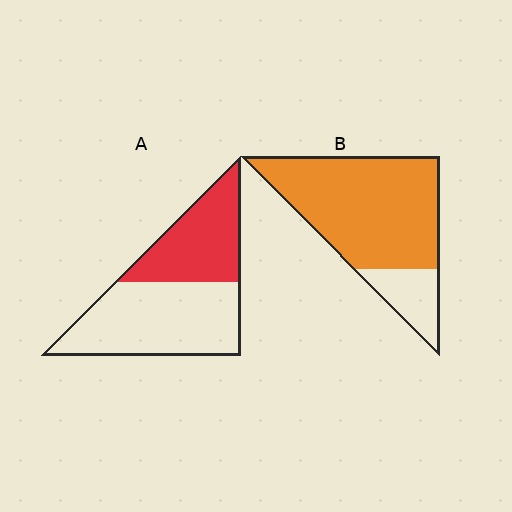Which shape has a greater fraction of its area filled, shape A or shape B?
Shape B.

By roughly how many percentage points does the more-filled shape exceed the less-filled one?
By roughly 40 percentage points (B over A).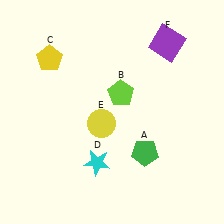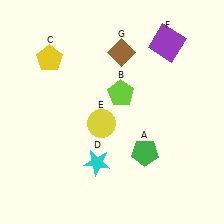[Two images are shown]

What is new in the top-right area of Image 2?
A brown diamond (G) was added in the top-right area of Image 2.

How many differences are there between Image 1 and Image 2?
There is 1 difference between the two images.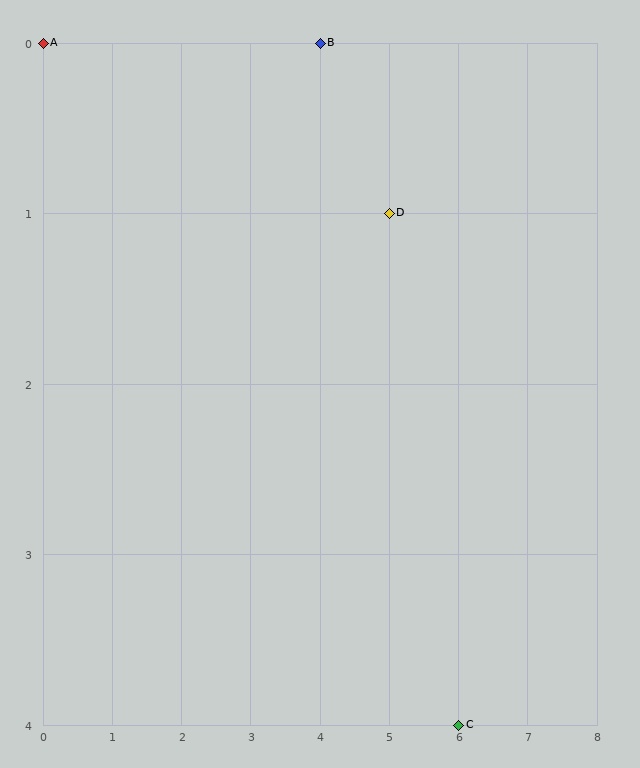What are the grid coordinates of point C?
Point C is at grid coordinates (6, 4).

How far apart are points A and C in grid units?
Points A and C are 6 columns and 4 rows apart (about 7.2 grid units diagonally).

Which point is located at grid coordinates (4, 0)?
Point B is at (4, 0).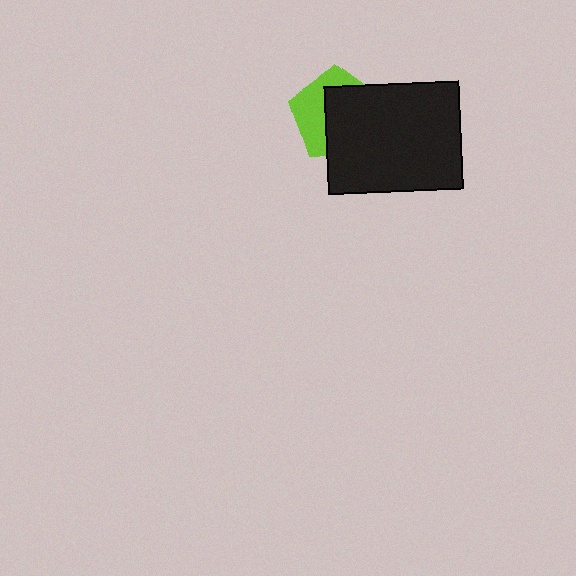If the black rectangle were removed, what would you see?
You would see the complete lime pentagon.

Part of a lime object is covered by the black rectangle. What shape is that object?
It is a pentagon.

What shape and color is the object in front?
The object in front is a black rectangle.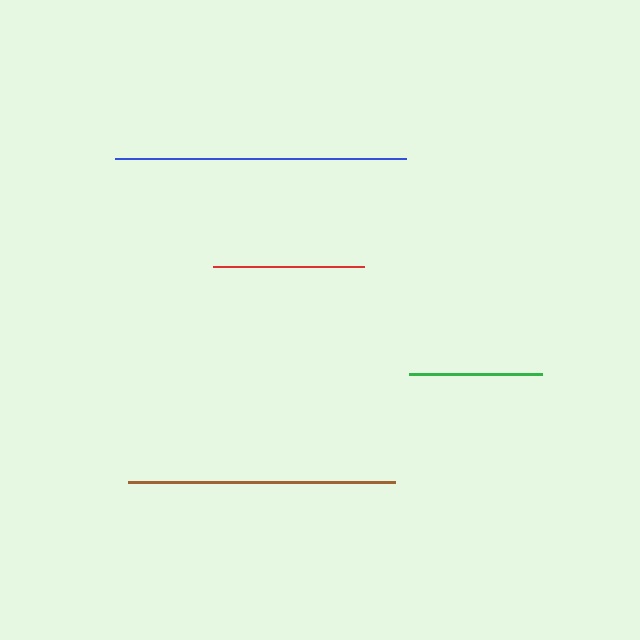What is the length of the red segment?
The red segment is approximately 150 pixels long.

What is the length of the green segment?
The green segment is approximately 133 pixels long.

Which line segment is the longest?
The blue line is the longest at approximately 291 pixels.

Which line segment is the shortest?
The green line is the shortest at approximately 133 pixels.